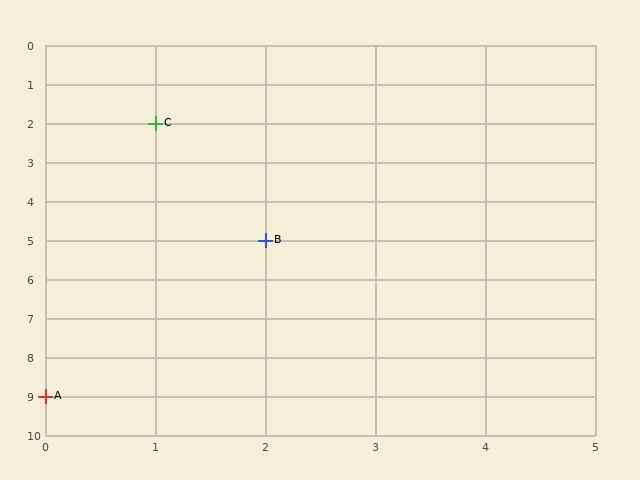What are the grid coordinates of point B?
Point B is at grid coordinates (2, 5).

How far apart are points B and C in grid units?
Points B and C are 1 column and 3 rows apart (about 3.2 grid units diagonally).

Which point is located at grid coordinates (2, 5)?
Point B is at (2, 5).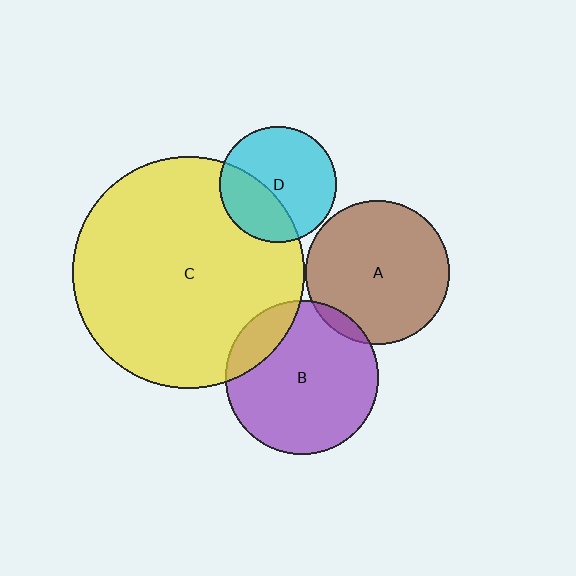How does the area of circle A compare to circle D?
Approximately 1.5 times.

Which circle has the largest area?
Circle C (yellow).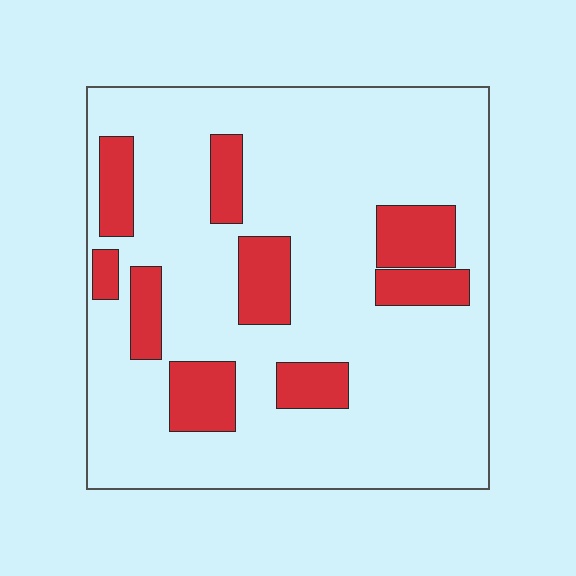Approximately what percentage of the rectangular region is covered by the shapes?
Approximately 20%.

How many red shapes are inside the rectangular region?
9.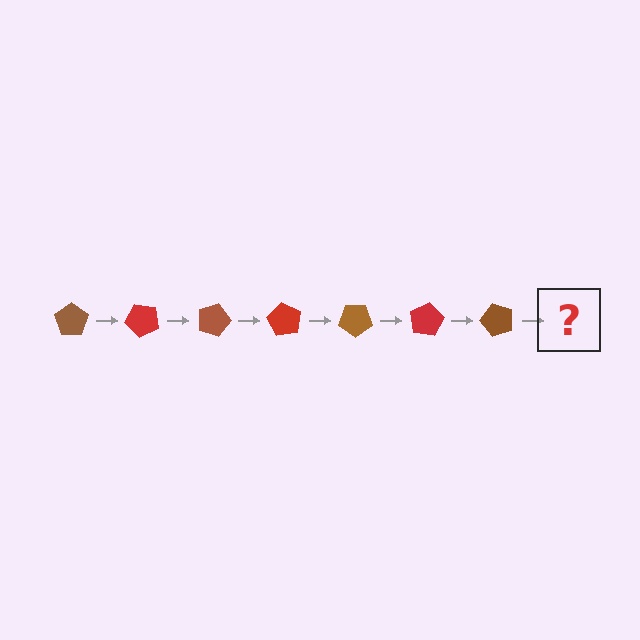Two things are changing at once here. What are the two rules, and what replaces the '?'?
The two rules are that it rotates 45 degrees each step and the color cycles through brown and red. The '?' should be a red pentagon, rotated 315 degrees from the start.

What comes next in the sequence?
The next element should be a red pentagon, rotated 315 degrees from the start.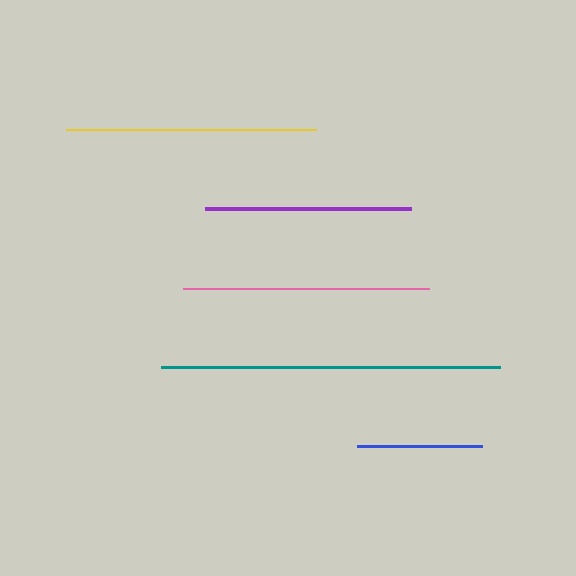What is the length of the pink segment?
The pink segment is approximately 246 pixels long.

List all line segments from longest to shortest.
From longest to shortest: teal, yellow, pink, purple, blue.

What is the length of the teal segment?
The teal segment is approximately 339 pixels long.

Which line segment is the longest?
The teal line is the longest at approximately 339 pixels.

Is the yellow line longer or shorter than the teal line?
The teal line is longer than the yellow line.